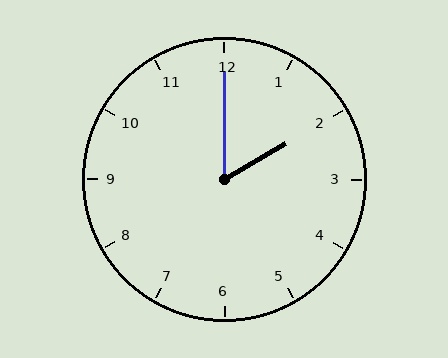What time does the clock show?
2:00.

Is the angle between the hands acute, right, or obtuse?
It is acute.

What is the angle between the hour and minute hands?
Approximately 60 degrees.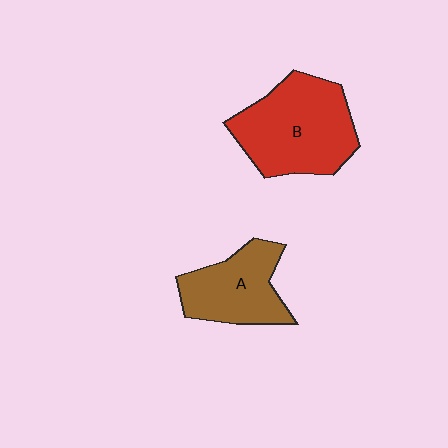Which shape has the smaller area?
Shape A (brown).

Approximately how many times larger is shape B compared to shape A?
Approximately 1.5 times.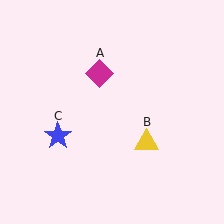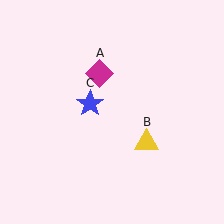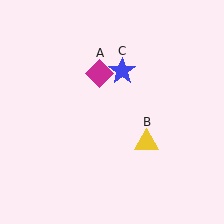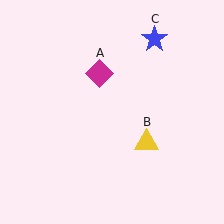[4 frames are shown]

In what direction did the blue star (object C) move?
The blue star (object C) moved up and to the right.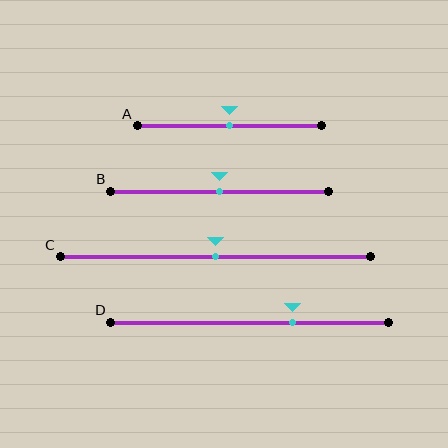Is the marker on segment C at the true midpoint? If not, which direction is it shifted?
Yes, the marker on segment C is at the true midpoint.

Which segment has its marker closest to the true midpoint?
Segment A has its marker closest to the true midpoint.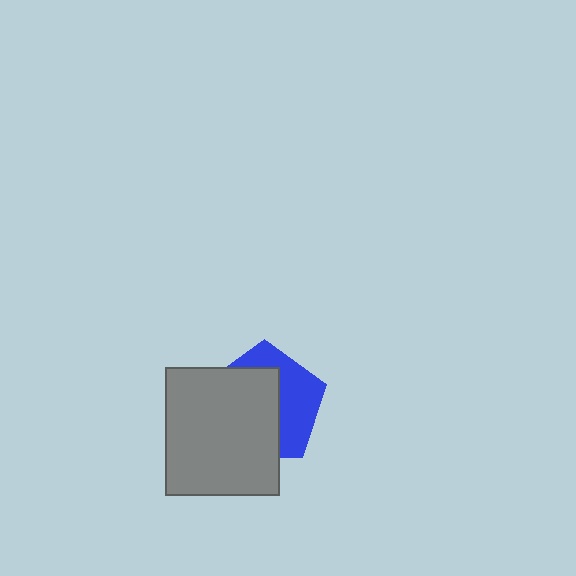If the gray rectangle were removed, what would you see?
You would see the complete blue pentagon.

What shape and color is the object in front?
The object in front is a gray rectangle.